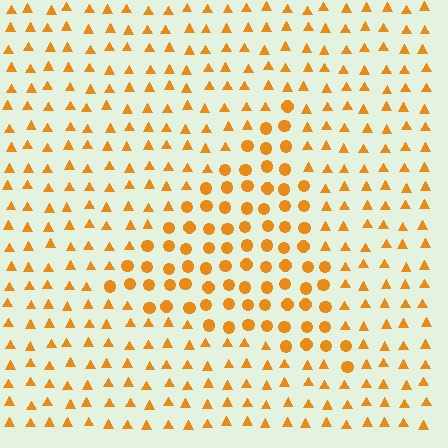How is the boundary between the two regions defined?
The boundary is defined by a change in element shape: circles inside vs. triangles outside. All elements share the same color and spacing.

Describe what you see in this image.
The image is filled with small orange elements arranged in a uniform grid. A triangle-shaped region contains circles, while the surrounding area contains triangles. The boundary is defined purely by the change in element shape.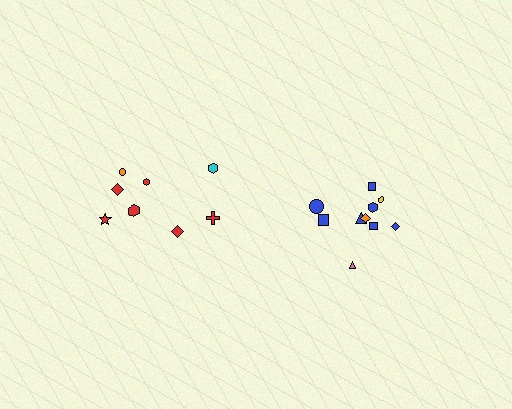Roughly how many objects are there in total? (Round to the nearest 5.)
Roughly 20 objects in total.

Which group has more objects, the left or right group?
The right group.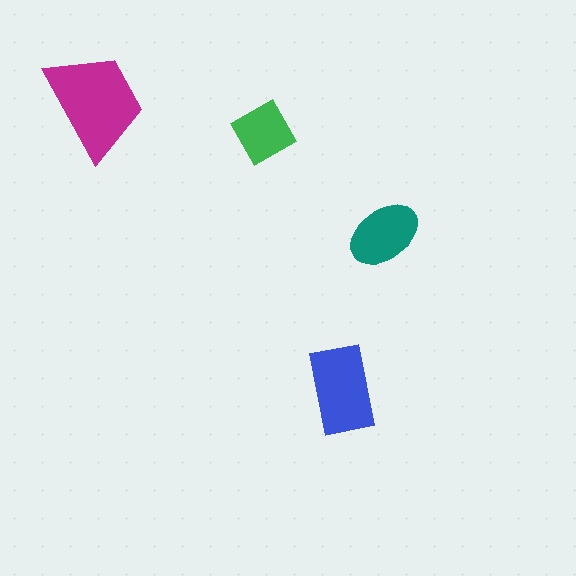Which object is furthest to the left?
The magenta trapezoid is leftmost.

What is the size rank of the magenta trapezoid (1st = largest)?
1st.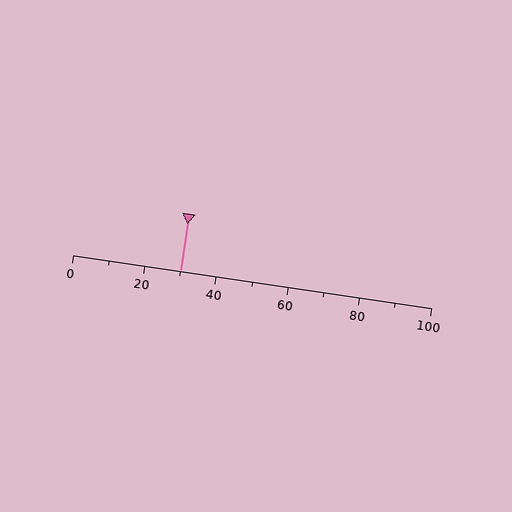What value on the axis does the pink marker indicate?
The marker indicates approximately 30.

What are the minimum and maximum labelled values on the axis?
The axis runs from 0 to 100.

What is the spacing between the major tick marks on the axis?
The major ticks are spaced 20 apart.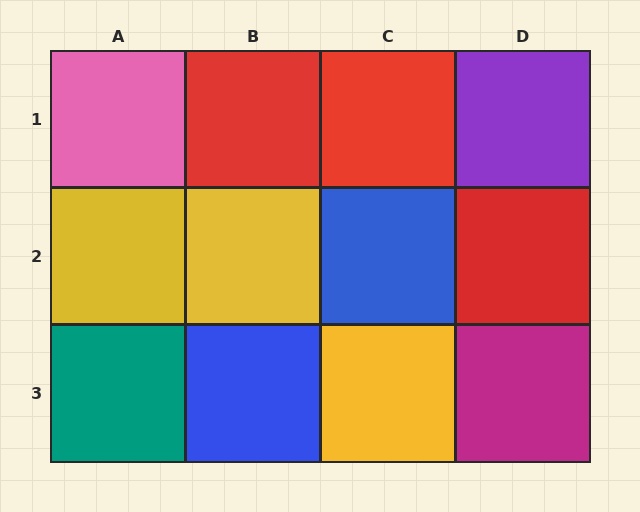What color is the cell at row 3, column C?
Yellow.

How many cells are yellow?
3 cells are yellow.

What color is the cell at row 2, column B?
Yellow.